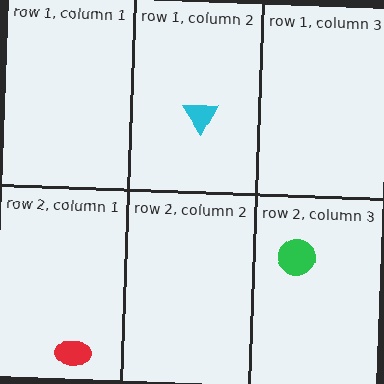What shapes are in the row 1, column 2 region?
The cyan triangle.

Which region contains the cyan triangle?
The row 1, column 2 region.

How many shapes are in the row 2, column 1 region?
1.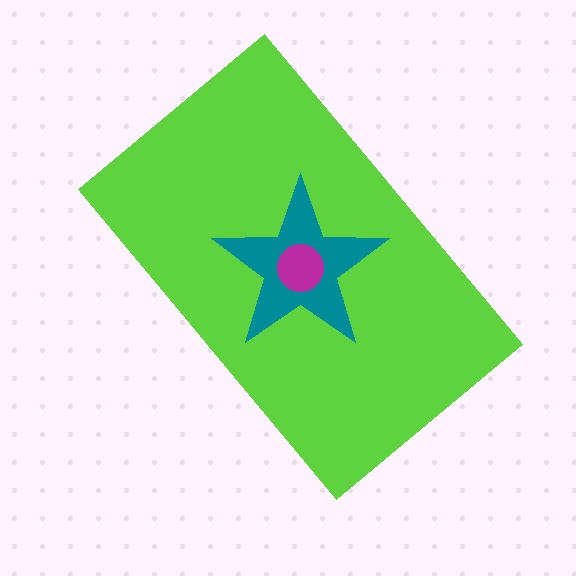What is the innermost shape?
The magenta circle.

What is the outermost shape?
The lime rectangle.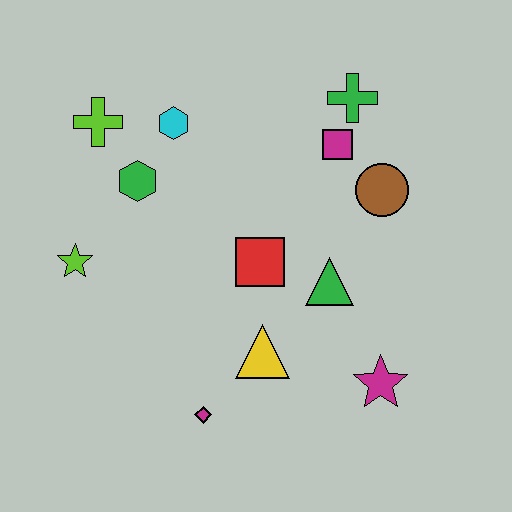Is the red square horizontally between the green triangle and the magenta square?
No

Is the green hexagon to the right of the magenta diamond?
No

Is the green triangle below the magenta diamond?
No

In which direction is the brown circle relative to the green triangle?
The brown circle is above the green triangle.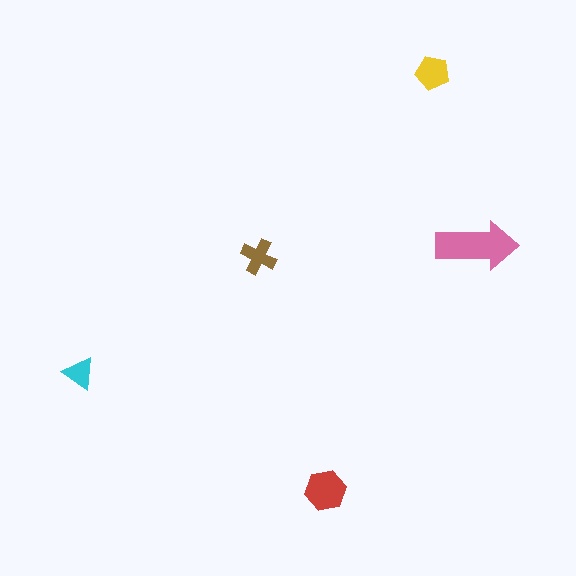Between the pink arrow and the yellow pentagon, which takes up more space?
The pink arrow.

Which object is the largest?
The pink arrow.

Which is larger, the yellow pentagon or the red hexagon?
The red hexagon.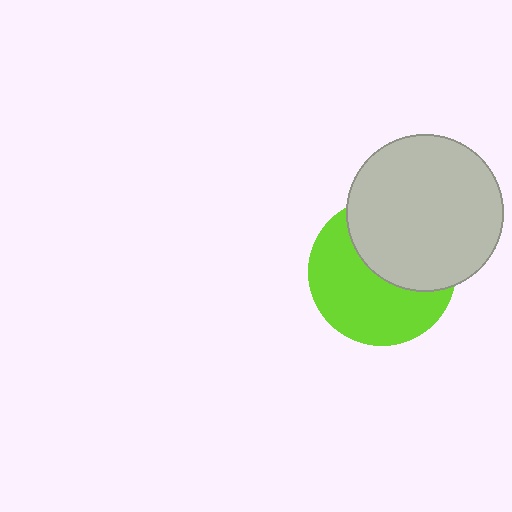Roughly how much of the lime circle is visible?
About half of it is visible (roughly 56%).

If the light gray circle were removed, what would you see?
You would see the complete lime circle.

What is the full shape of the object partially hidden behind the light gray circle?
The partially hidden object is a lime circle.